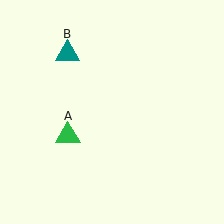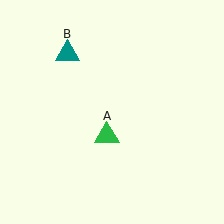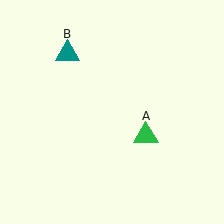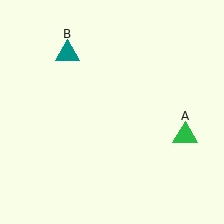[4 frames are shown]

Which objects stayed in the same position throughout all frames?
Teal triangle (object B) remained stationary.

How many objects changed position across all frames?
1 object changed position: green triangle (object A).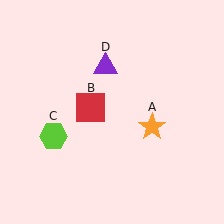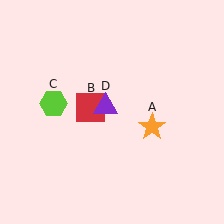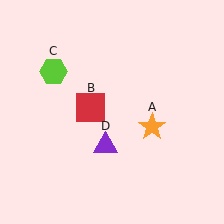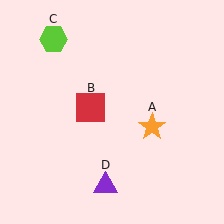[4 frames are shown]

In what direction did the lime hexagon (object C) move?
The lime hexagon (object C) moved up.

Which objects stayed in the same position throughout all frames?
Orange star (object A) and red square (object B) remained stationary.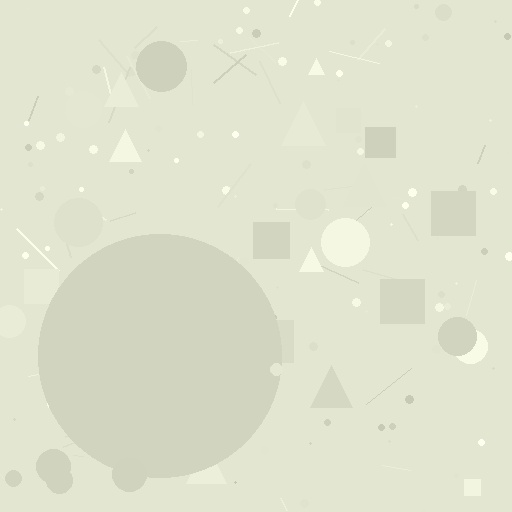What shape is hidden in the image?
A circle is hidden in the image.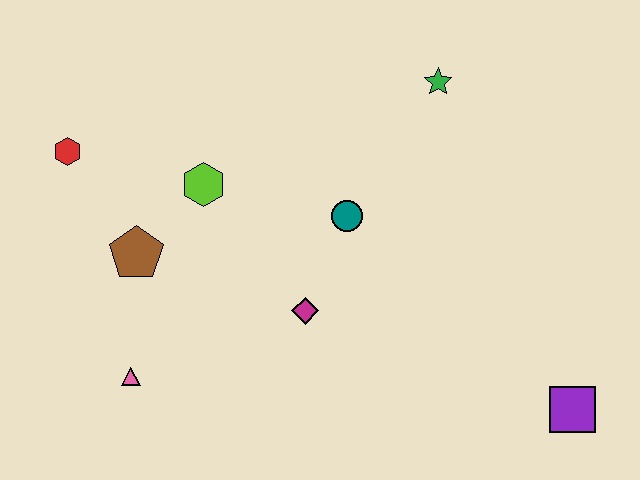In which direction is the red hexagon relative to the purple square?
The red hexagon is to the left of the purple square.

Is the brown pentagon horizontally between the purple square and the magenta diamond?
No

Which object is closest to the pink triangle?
The brown pentagon is closest to the pink triangle.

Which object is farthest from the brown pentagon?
The purple square is farthest from the brown pentagon.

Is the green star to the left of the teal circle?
No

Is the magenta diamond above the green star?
No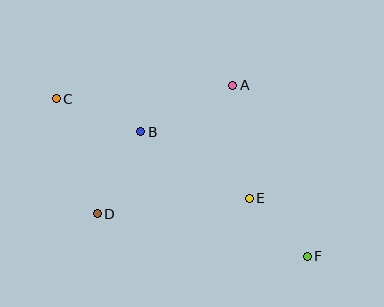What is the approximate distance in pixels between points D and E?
The distance between D and E is approximately 153 pixels.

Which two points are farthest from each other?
Points C and F are farthest from each other.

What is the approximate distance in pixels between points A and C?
The distance between A and C is approximately 177 pixels.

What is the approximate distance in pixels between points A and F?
The distance between A and F is approximately 187 pixels.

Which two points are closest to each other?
Points E and F are closest to each other.